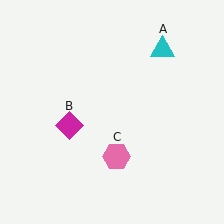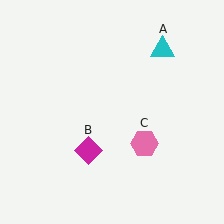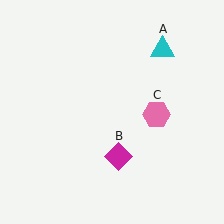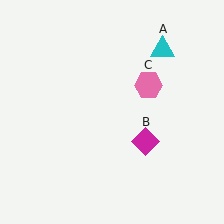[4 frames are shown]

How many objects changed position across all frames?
2 objects changed position: magenta diamond (object B), pink hexagon (object C).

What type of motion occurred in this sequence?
The magenta diamond (object B), pink hexagon (object C) rotated counterclockwise around the center of the scene.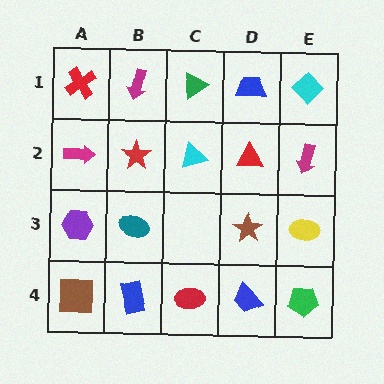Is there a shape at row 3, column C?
No, that cell is empty.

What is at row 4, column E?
A green pentagon.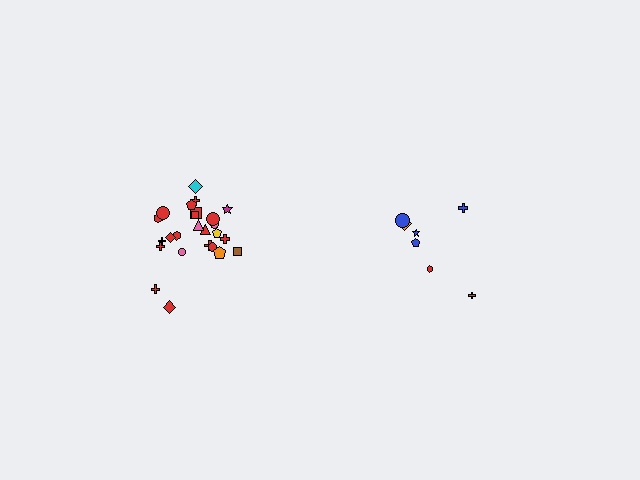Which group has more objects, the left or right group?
The left group.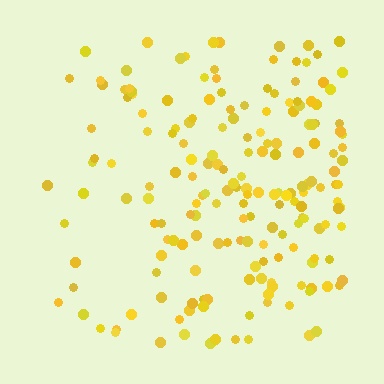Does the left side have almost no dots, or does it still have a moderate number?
Still a moderate number, just noticeably fewer than the right.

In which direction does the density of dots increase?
From left to right, with the right side densest.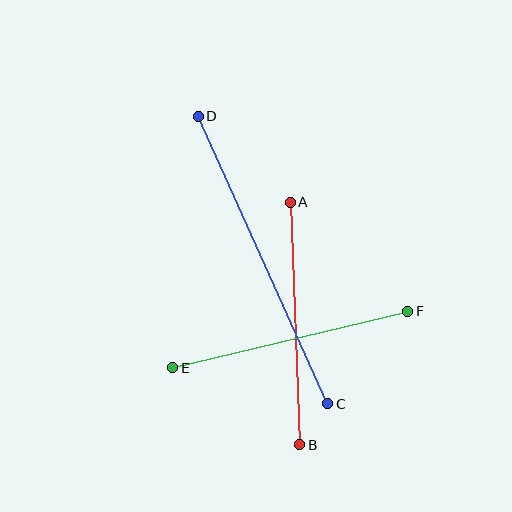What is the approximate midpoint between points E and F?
The midpoint is at approximately (290, 339) pixels.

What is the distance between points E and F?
The distance is approximately 242 pixels.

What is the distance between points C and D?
The distance is approximately 315 pixels.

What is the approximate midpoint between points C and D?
The midpoint is at approximately (263, 260) pixels.